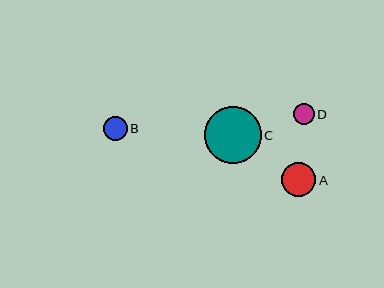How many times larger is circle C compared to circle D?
Circle C is approximately 2.7 times the size of circle D.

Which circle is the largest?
Circle C is the largest with a size of approximately 56 pixels.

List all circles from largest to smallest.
From largest to smallest: C, A, B, D.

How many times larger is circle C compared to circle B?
Circle C is approximately 2.4 times the size of circle B.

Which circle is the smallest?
Circle D is the smallest with a size of approximately 21 pixels.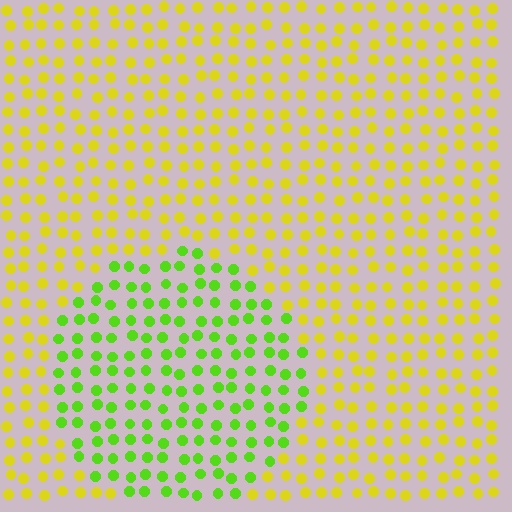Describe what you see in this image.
The image is filled with small yellow elements in a uniform arrangement. A circle-shaped region is visible where the elements are tinted to a slightly different hue, forming a subtle color boundary.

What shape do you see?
I see a circle.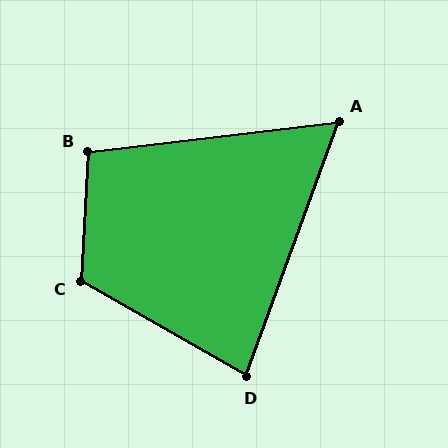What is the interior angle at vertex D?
Approximately 80 degrees (acute).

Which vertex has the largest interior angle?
C, at approximately 117 degrees.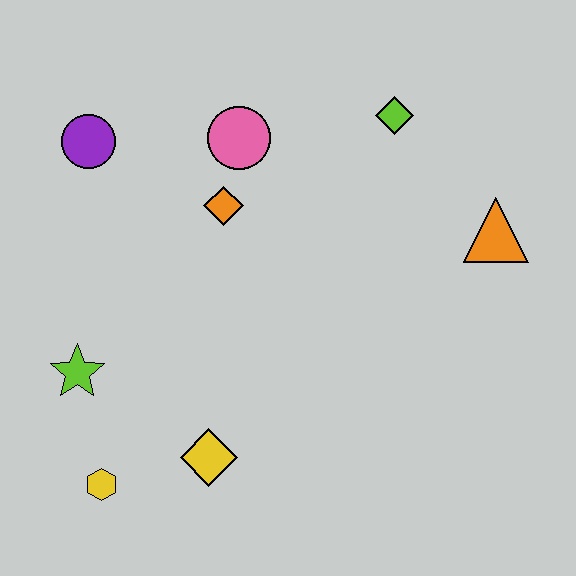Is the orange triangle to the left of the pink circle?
No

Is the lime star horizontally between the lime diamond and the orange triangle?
No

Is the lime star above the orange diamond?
No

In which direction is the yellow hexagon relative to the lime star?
The yellow hexagon is below the lime star.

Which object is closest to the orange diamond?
The pink circle is closest to the orange diamond.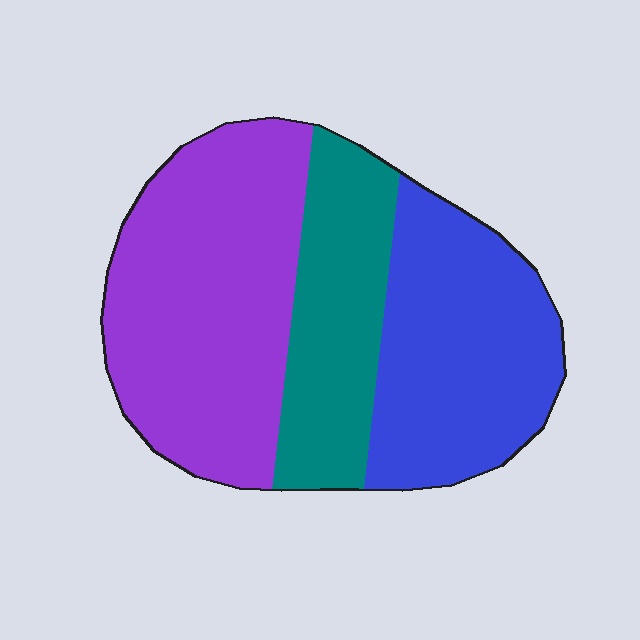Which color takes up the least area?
Teal, at roughly 25%.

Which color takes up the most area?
Purple, at roughly 45%.